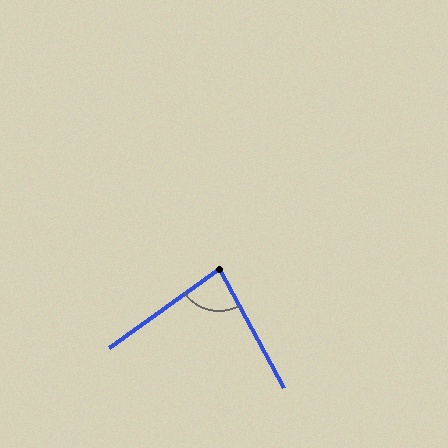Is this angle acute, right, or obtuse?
It is acute.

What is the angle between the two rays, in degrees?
Approximately 83 degrees.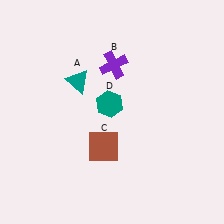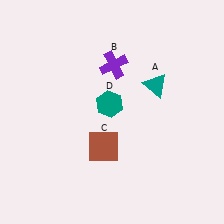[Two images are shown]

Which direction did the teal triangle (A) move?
The teal triangle (A) moved right.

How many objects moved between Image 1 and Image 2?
1 object moved between the two images.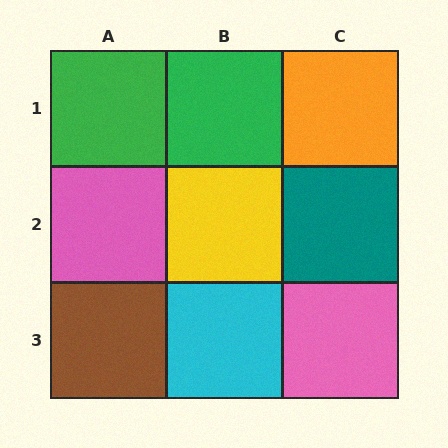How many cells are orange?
1 cell is orange.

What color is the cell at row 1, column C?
Orange.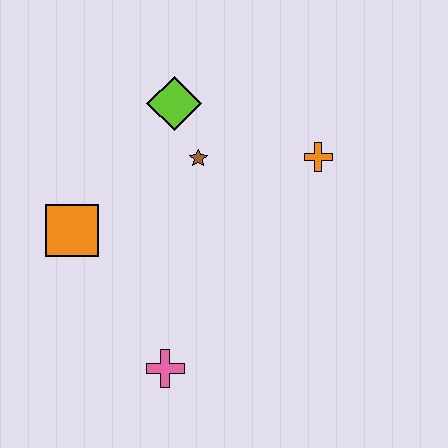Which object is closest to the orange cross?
The brown star is closest to the orange cross.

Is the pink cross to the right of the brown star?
No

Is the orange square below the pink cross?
No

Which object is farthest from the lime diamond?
The pink cross is farthest from the lime diamond.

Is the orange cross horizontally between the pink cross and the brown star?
No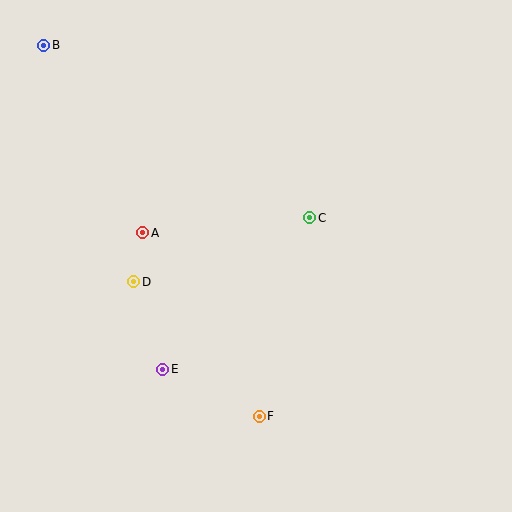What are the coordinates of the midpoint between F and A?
The midpoint between F and A is at (201, 324).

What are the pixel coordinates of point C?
Point C is at (310, 218).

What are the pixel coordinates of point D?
Point D is at (134, 282).